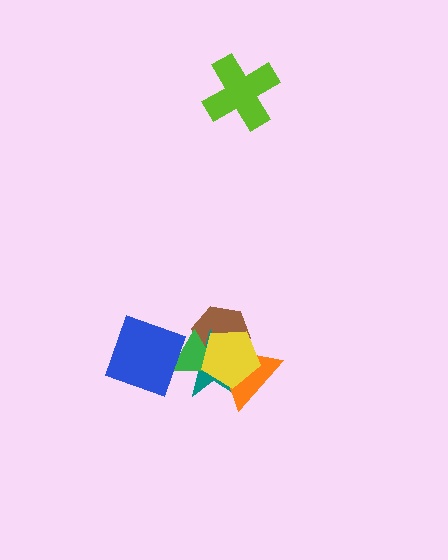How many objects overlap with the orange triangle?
4 objects overlap with the orange triangle.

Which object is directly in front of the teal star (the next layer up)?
The green triangle is directly in front of the teal star.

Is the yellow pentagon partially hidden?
No, no other shape covers it.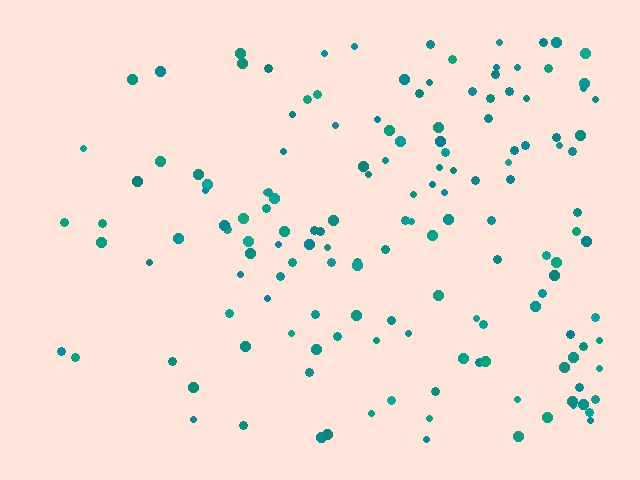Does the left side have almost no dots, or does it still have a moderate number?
Still a moderate number, just noticeably fewer than the right.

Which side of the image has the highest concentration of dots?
The right.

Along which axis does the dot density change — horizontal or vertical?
Horizontal.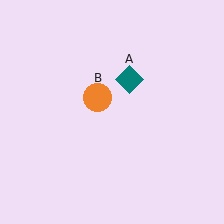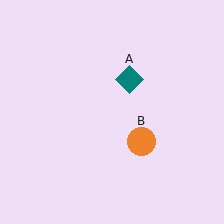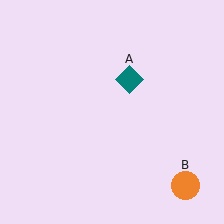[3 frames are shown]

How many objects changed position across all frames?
1 object changed position: orange circle (object B).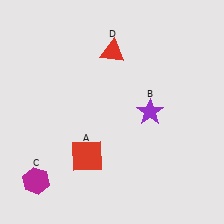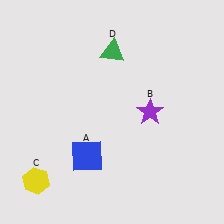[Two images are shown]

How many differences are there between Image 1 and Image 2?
There are 3 differences between the two images.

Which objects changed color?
A changed from red to blue. C changed from magenta to yellow. D changed from red to green.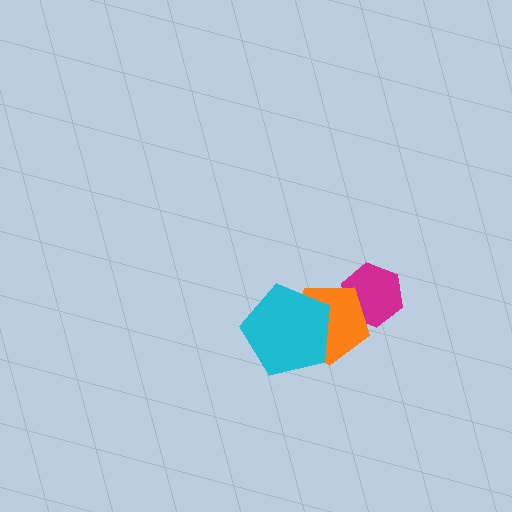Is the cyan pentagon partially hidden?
No, no other shape covers it.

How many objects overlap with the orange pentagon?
2 objects overlap with the orange pentagon.